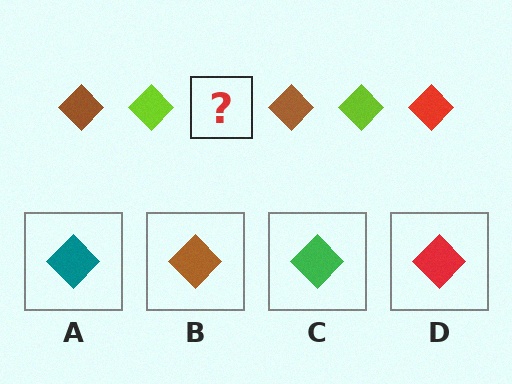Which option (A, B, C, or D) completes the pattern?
D.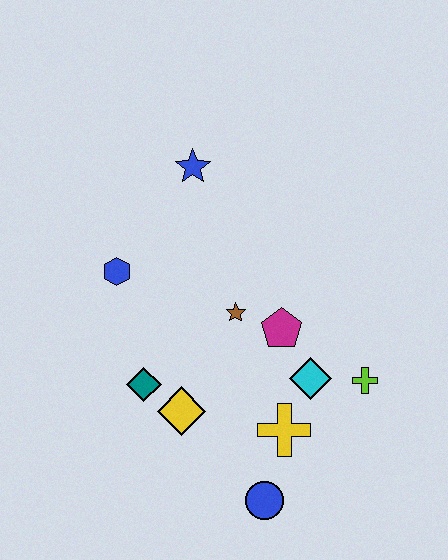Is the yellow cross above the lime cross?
No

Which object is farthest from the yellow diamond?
The blue star is farthest from the yellow diamond.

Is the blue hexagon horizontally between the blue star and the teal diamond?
No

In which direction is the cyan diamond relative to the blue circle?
The cyan diamond is above the blue circle.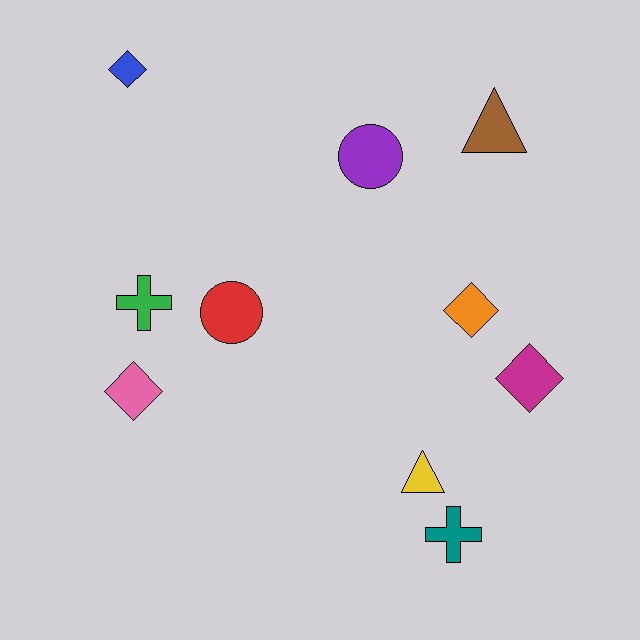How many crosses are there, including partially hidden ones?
There are 2 crosses.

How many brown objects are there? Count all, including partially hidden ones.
There is 1 brown object.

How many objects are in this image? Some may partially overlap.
There are 10 objects.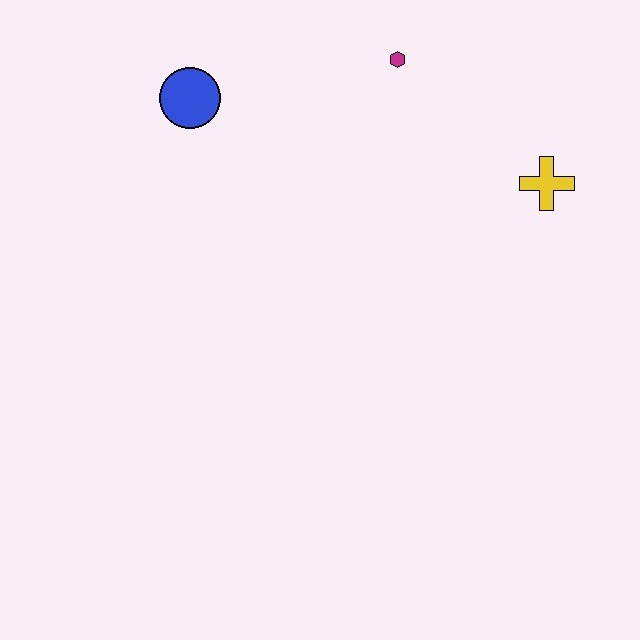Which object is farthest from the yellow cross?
The blue circle is farthest from the yellow cross.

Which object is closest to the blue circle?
The magenta hexagon is closest to the blue circle.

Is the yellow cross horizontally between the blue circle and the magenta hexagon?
No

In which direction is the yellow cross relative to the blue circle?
The yellow cross is to the right of the blue circle.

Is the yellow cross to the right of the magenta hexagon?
Yes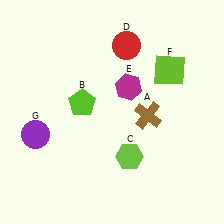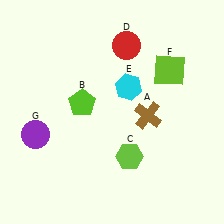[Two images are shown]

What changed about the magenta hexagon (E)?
In Image 1, E is magenta. In Image 2, it changed to cyan.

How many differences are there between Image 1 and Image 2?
There is 1 difference between the two images.